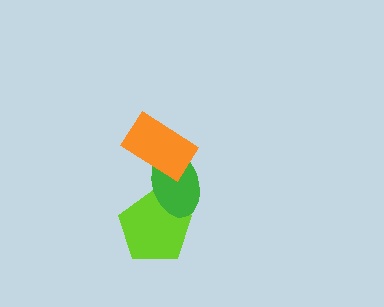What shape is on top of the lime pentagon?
The green ellipse is on top of the lime pentagon.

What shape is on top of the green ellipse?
The orange rectangle is on top of the green ellipse.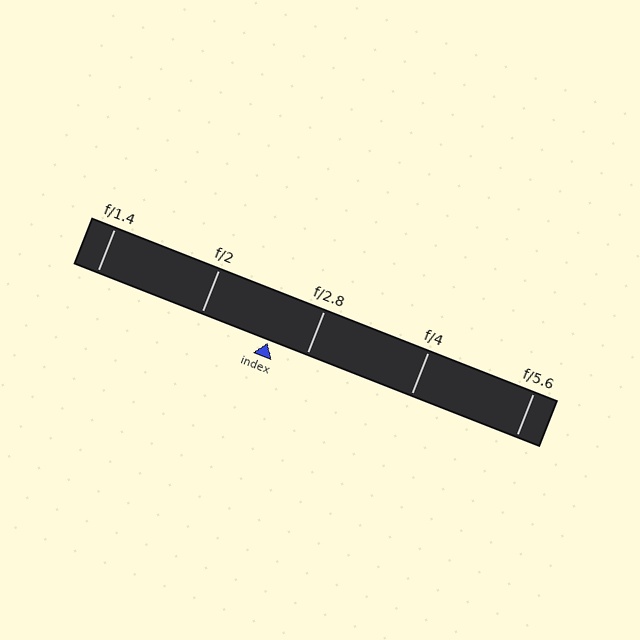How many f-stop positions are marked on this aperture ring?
There are 5 f-stop positions marked.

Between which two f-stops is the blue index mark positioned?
The index mark is between f/2 and f/2.8.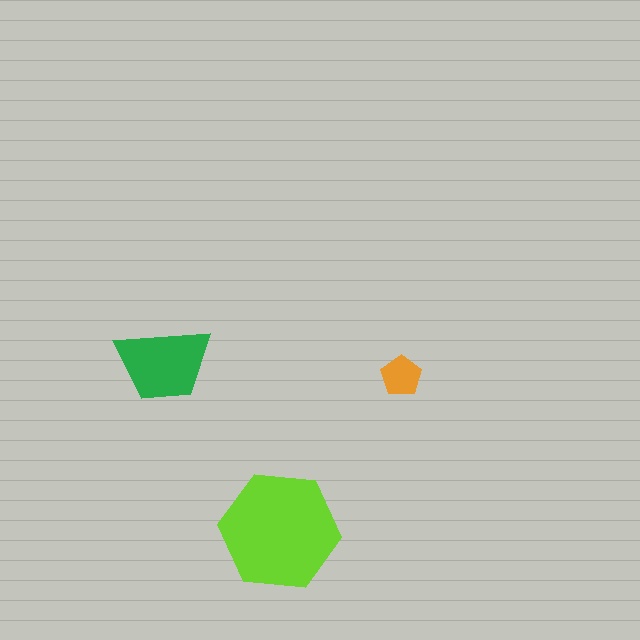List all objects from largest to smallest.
The lime hexagon, the green trapezoid, the orange pentagon.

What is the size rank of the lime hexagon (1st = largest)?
1st.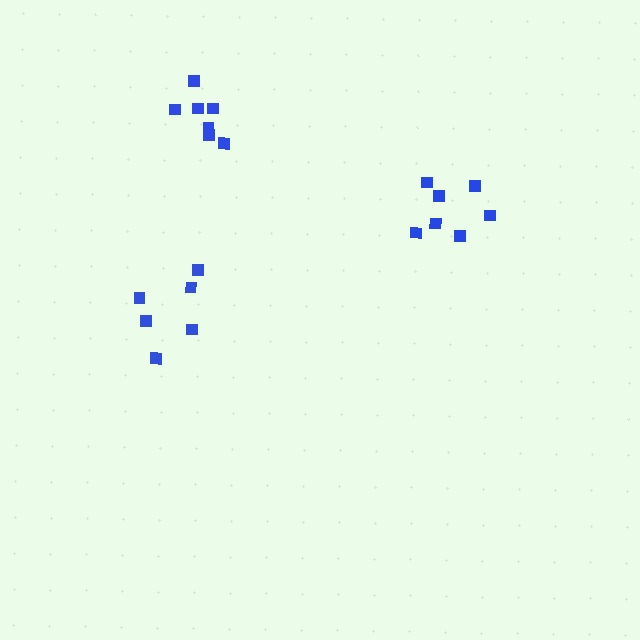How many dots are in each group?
Group 1: 7 dots, Group 2: 6 dots, Group 3: 7 dots (20 total).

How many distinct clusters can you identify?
There are 3 distinct clusters.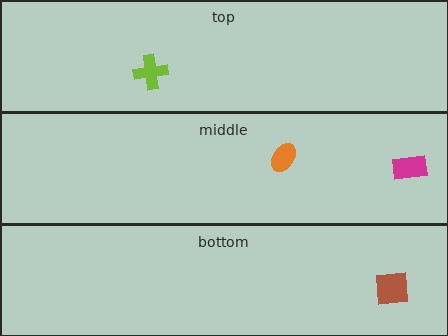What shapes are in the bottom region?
The brown square.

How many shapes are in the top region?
1.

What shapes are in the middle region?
The orange ellipse, the magenta rectangle.